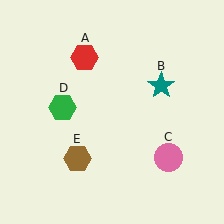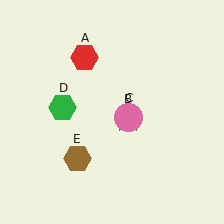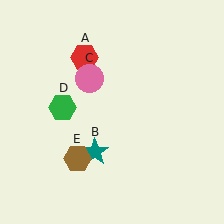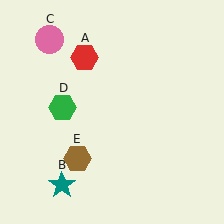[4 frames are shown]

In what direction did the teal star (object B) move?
The teal star (object B) moved down and to the left.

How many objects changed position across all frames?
2 objects changed position: teal star (object B), pink circle (object C).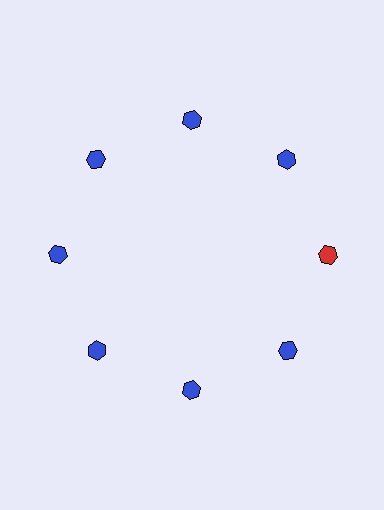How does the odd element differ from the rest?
It has a different color: red instead of blue.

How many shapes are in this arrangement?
There are 8 shapes arranged in a ring pattern.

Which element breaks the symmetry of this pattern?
The red hexagon at roughly the 3 o'clock position breaks the symmetry. All other shapes are blue hexagons.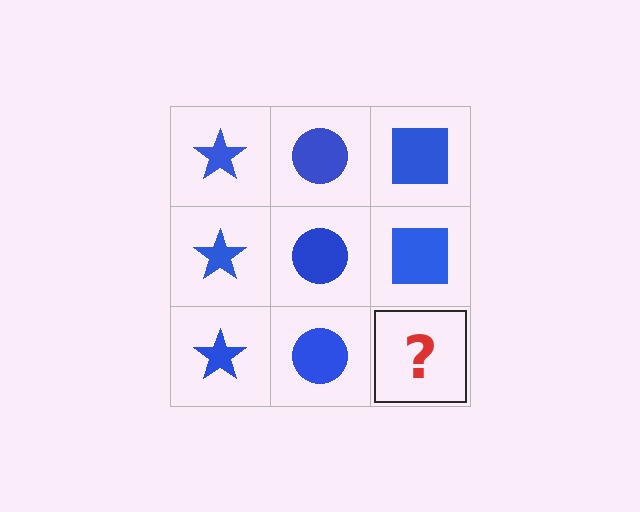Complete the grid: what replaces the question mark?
The question mark should be replaced with a blue square.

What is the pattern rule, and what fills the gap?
The rule is that each column has a consistent shape. The gap should be filled with a blue square.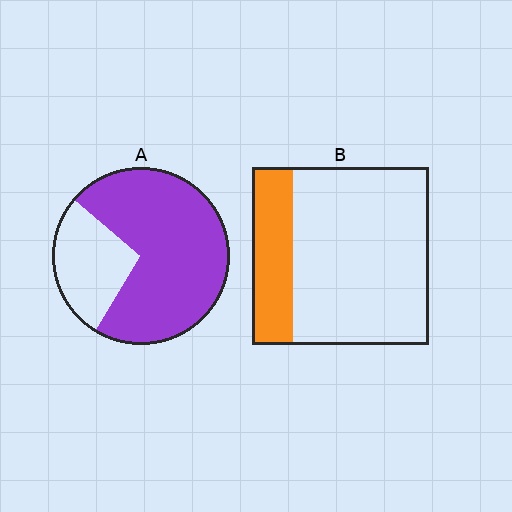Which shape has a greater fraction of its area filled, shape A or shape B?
Shape A.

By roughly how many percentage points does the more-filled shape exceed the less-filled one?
By roughly 50 percentage points (A over B).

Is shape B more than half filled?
No.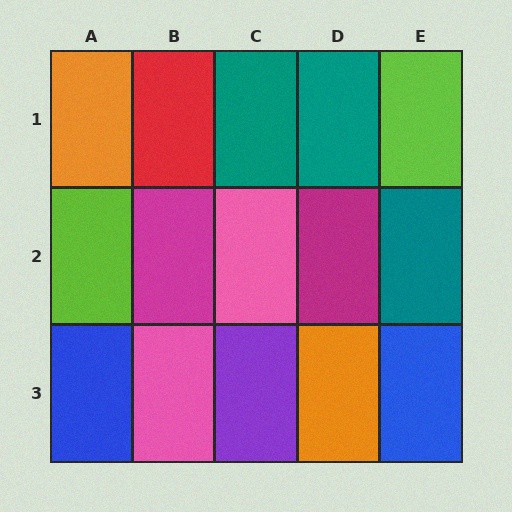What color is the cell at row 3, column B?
Pink.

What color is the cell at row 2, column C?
Pink.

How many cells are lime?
2 cells are lime.